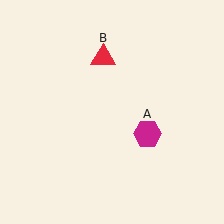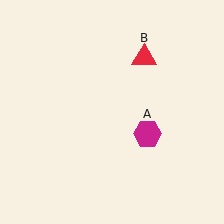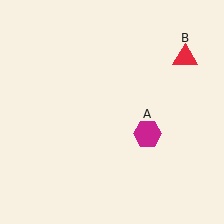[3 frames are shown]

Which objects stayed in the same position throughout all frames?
Magenta hexagon (object A) remained stationary.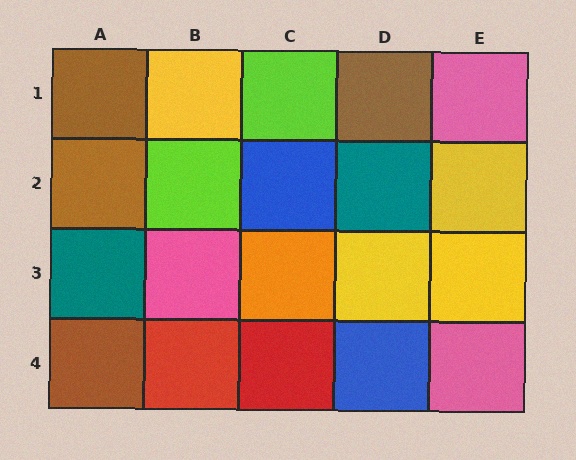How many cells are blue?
2 cells are blue.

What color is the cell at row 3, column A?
Teal.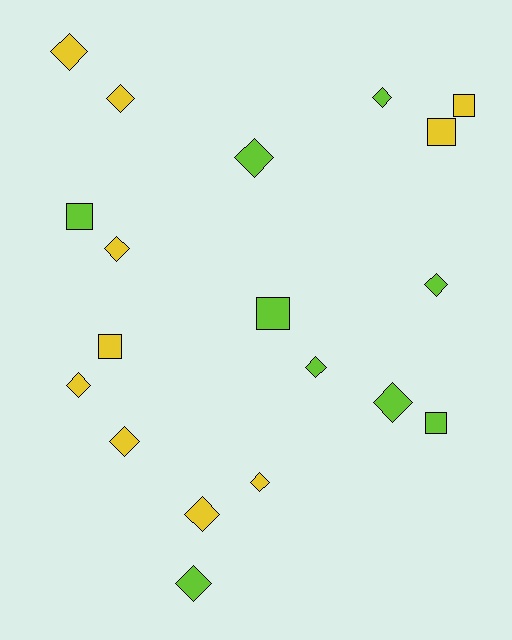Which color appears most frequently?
Yellow, with 10 objects.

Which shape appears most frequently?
Diamond, with 13 objects.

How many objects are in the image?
There are 19 objects.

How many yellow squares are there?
There are 3 yellow squares.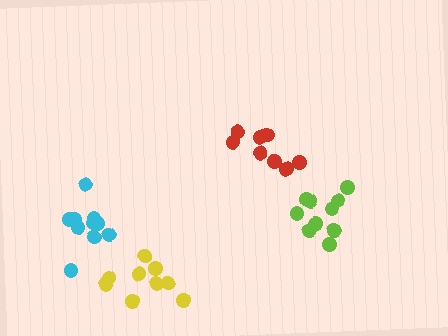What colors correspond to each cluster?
The clusters are colored: red, cyan, yellow, lime.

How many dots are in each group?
Group 1: 8 dots, Group 2: 10 dots, Group 3: 9 dots, Group 4: 10 dots (37 total).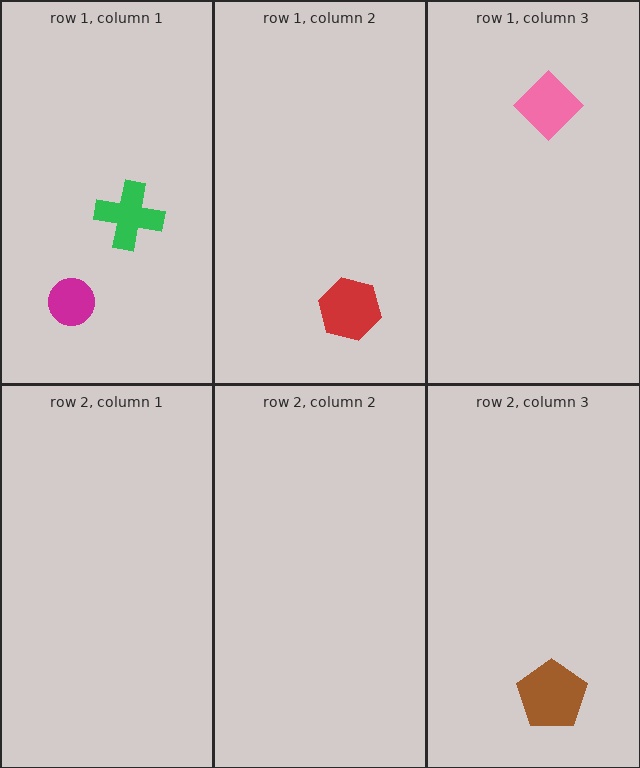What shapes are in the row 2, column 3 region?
The brown pentagon.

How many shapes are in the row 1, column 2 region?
1.